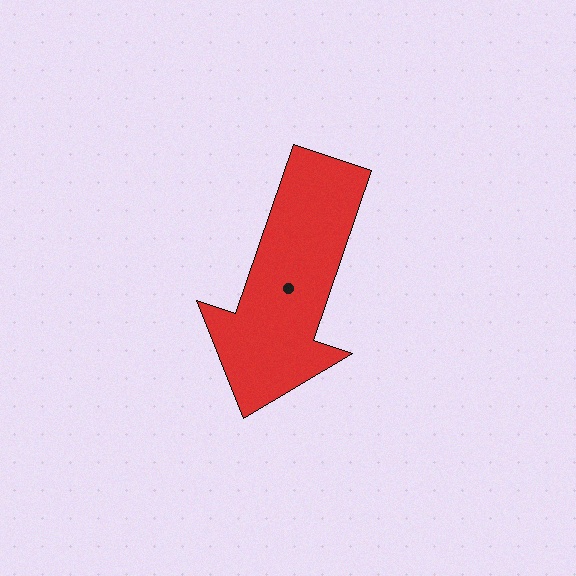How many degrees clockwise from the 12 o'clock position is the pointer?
Approximately 199 degrees.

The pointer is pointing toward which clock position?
Roughly 7 o'clock.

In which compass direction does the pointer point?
South.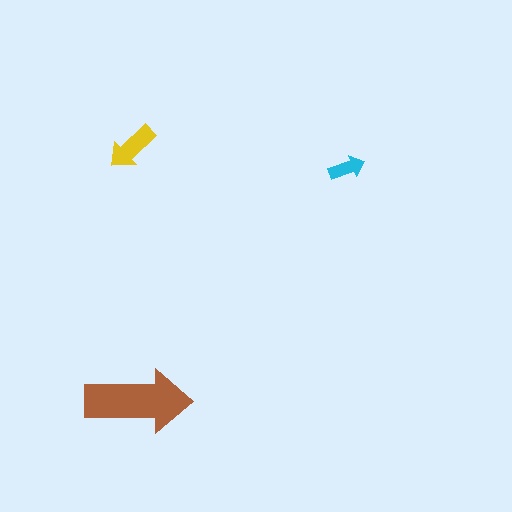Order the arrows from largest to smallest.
the brown one, the yellow one, the cyan one.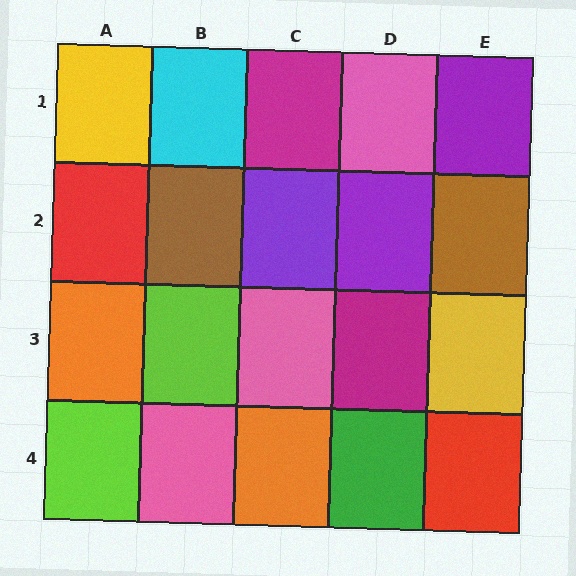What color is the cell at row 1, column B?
Cyan.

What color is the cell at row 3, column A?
Orange.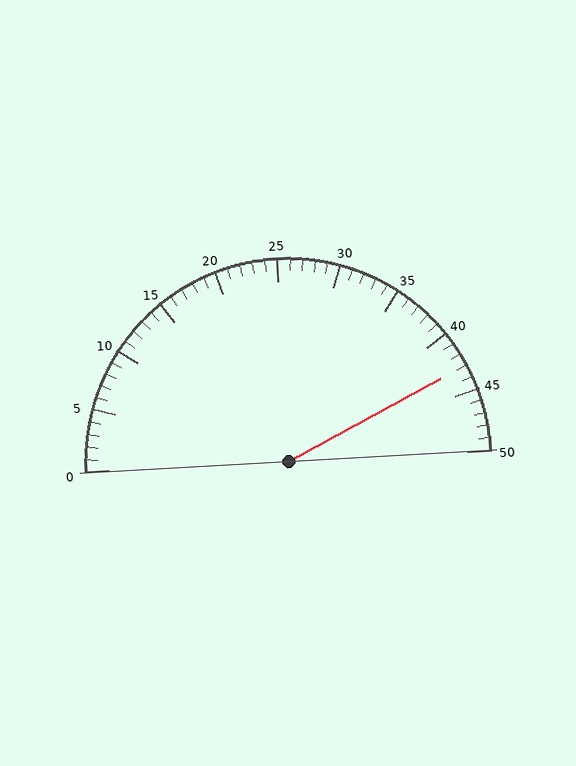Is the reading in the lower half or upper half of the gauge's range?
The reading is in the upper half of the range (0 to 50).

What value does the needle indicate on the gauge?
The needle indicates approximately 43.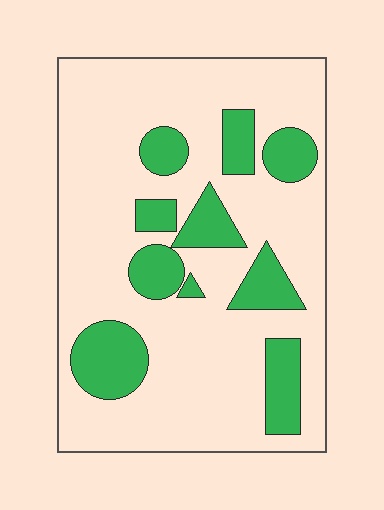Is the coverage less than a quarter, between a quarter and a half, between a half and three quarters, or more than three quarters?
Less than a quarter.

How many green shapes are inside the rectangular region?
10.